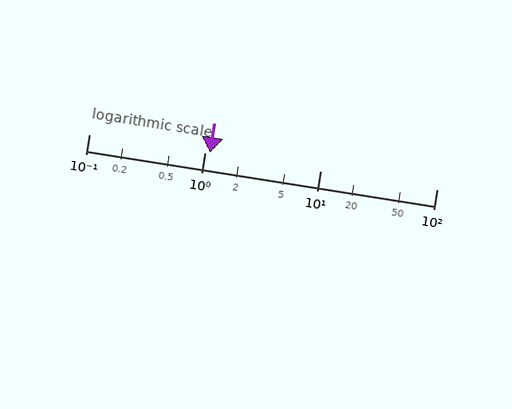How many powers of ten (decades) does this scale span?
The scale spans 3 decades, from 0.1 to 100.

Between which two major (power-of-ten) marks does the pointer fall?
The pointer is between 1 and 10.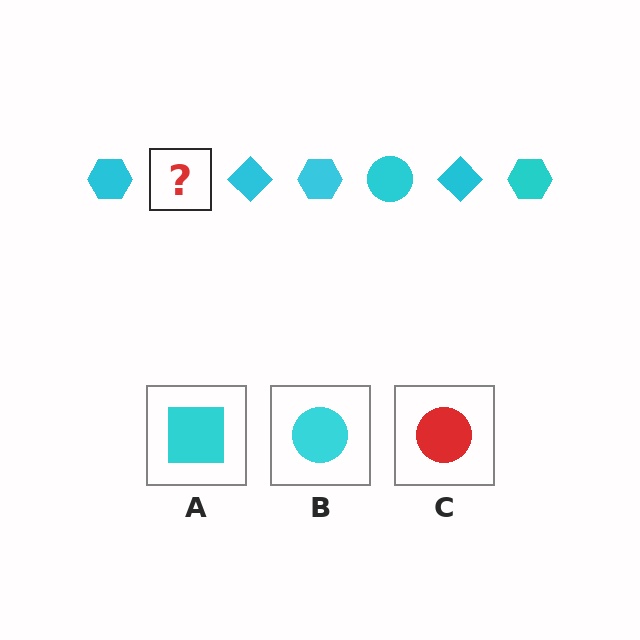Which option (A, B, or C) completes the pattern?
B.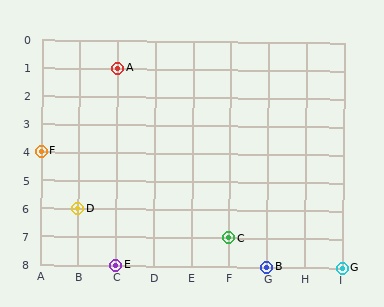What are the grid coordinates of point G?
Point G is at grid coordinates (I, 8).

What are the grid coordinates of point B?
Point B is at grid coordinates (G, 8).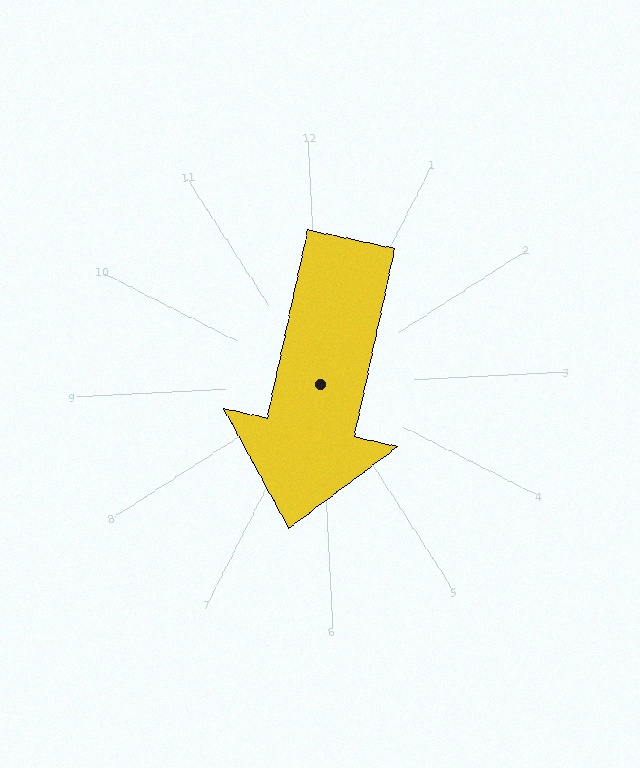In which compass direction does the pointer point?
South.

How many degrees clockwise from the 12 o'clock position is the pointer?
Approximately 195 degrees.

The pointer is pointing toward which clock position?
Roughly 7 o'clock.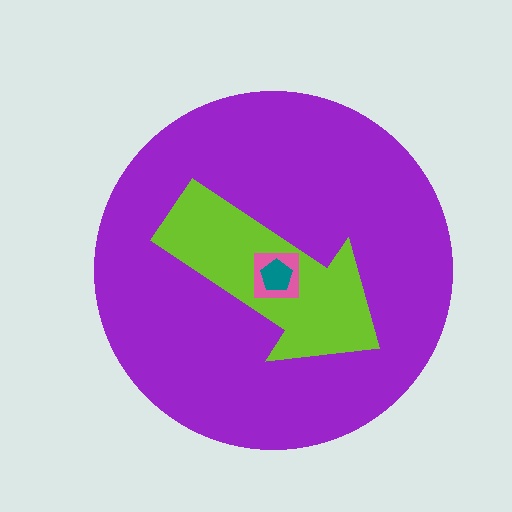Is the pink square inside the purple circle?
Yes.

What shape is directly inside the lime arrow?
The pink square.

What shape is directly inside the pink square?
The teal pentagon.